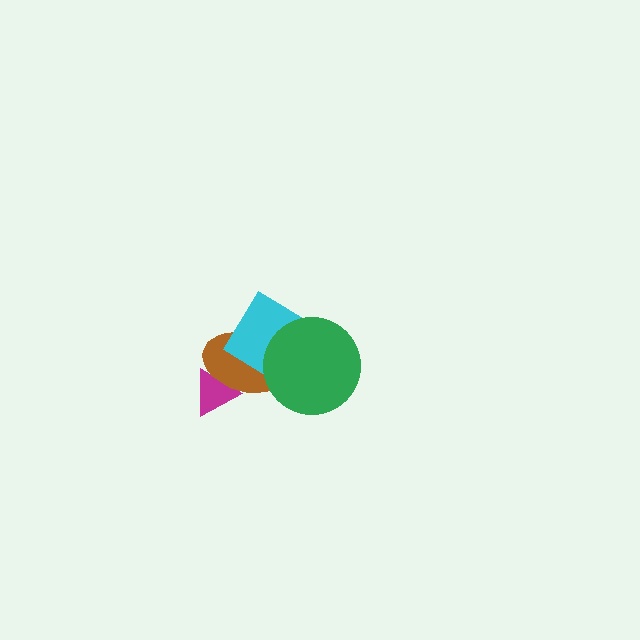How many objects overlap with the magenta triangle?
1 object overlaps with the magenta triangle.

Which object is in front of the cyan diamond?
The green circle is in front of the cyan diamond.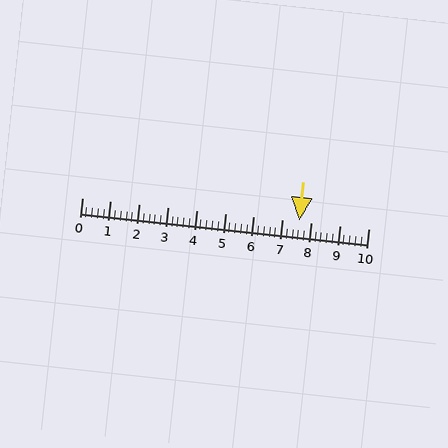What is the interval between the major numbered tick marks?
The major tick marks are spaced 1 units apart.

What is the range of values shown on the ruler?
The ruler shows values from 0 to 10.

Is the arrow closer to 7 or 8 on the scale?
The arrow is closer to 8.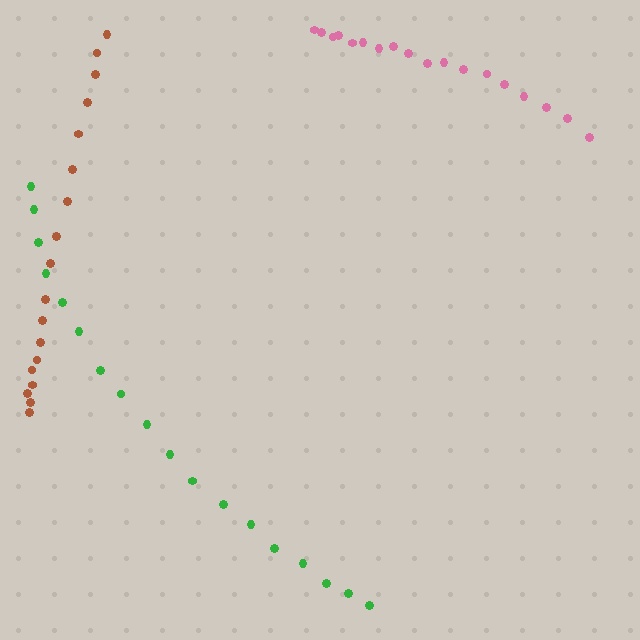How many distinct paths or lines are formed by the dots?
There are 3 distinct paths.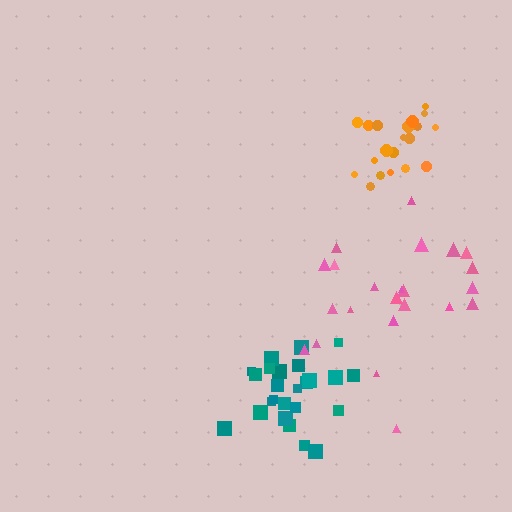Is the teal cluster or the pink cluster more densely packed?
Teal.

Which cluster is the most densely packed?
Orange.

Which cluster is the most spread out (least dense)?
Pink.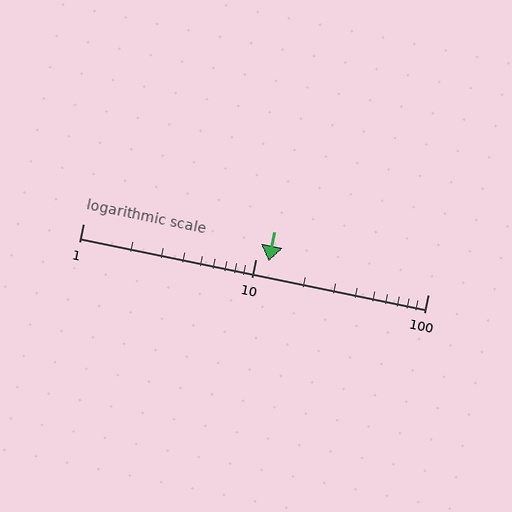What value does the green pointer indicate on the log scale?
The pointer indicates approximately 12.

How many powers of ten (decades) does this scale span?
The scale spans 2 decades, from 1 to 100.